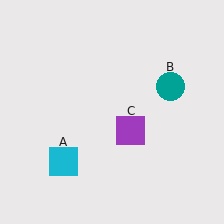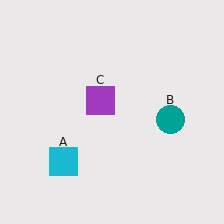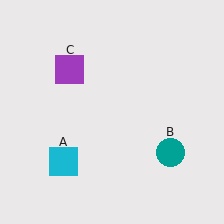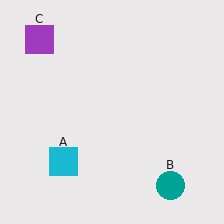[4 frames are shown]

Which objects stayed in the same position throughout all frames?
Cyan square (object A) remained stationary.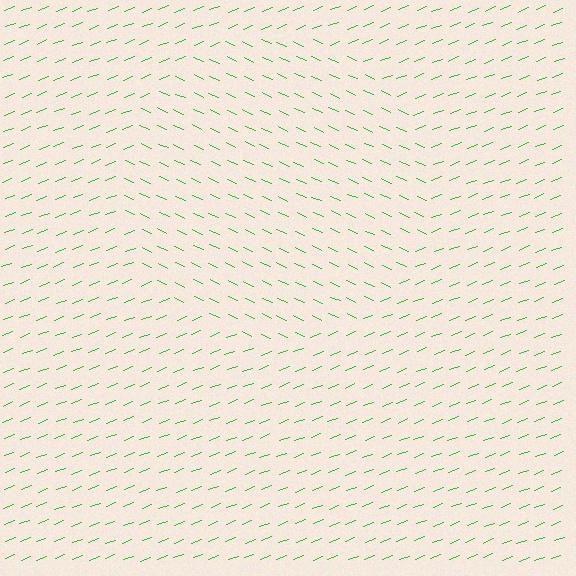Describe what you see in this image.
The image is filled with small green line segments. A circle region in the image has lines oriented differently from the surrounding lines, creating a visible texture boundary.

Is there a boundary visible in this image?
Yes, there is a texture boundary formed by a change in line orientation.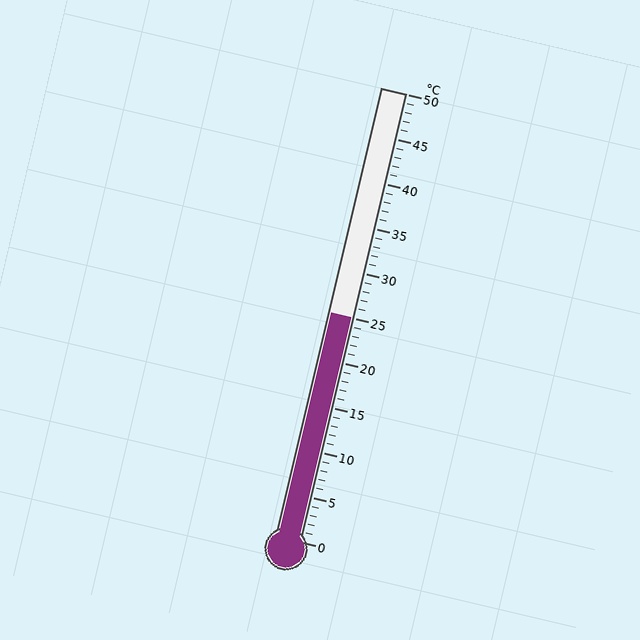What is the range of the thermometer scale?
The thermometer scale ranges from 0°C to 50°C.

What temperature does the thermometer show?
The thermometer shows approximately 25°C.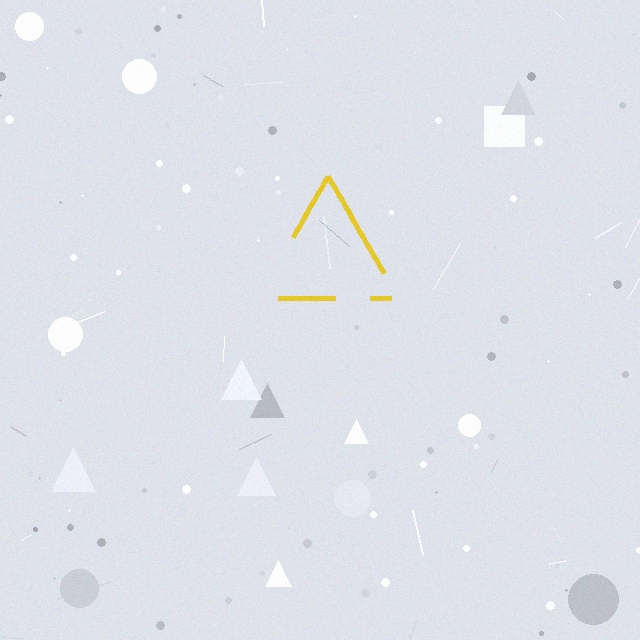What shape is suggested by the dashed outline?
The dashed outline suggests a triangle.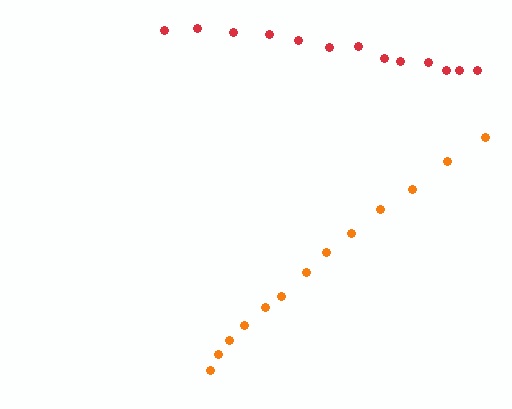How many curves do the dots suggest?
There are 2 distinct paths.